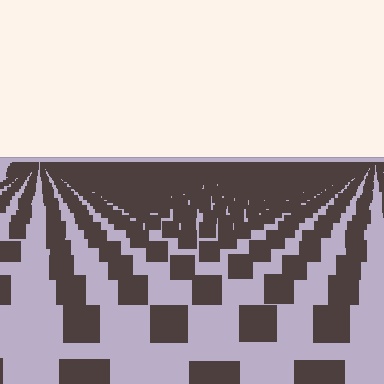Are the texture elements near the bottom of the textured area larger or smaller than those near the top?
Larger. Near the bottom, elements are closer to the viewer and appear at a bigger on-screen size.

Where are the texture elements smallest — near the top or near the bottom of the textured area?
Near the top.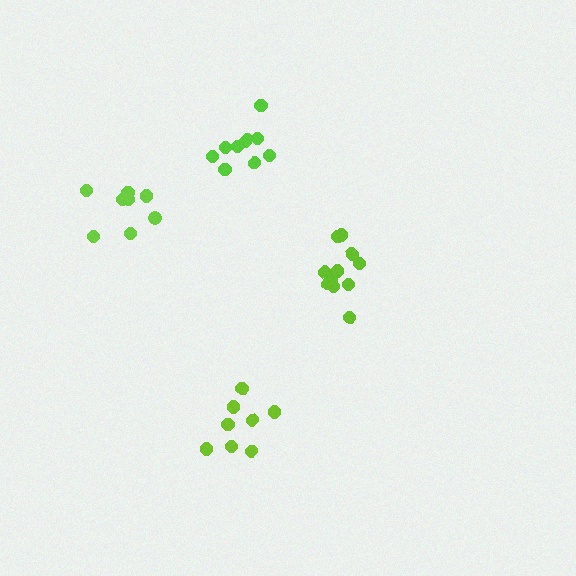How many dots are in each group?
Group 1: 12 dots, Group 2: 8 dots, Group 3: 8 dots, Group 4: 10 dots (38 total).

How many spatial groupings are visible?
There are 4 spatial groupings.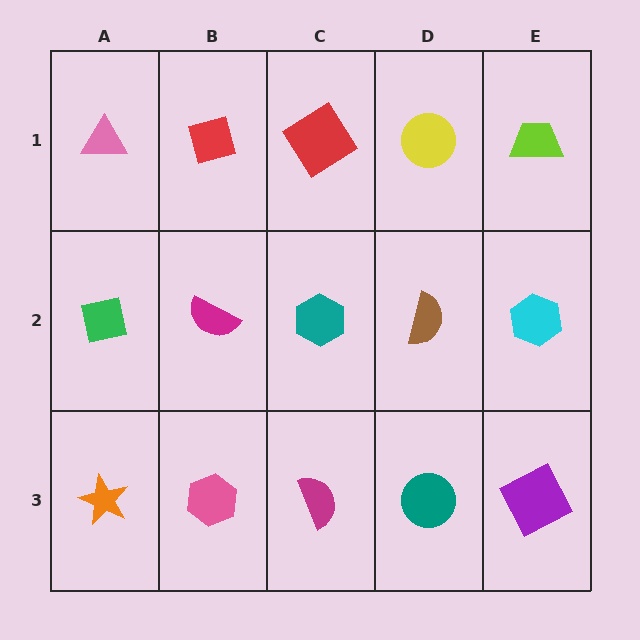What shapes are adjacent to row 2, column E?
A lime trapezoid (row 1, column E), a purple square (row 3, column E), a brown semicircle (row 2, column D).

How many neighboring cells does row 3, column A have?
2.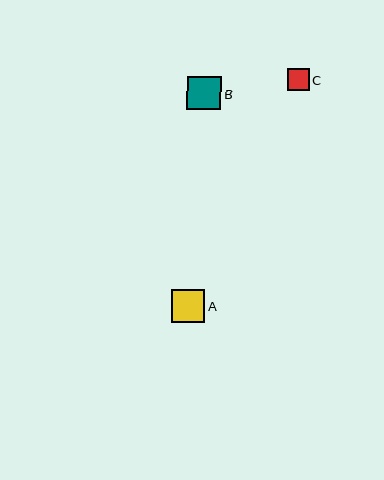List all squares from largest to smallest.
From largest to smallest: B, A, C.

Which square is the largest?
Square B is the largest with a size of approximately 34 pixels.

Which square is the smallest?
Square C is the smallest with a size of approximately 22 pixels.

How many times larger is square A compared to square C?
Square A is approximately 1.5 times the size of square C.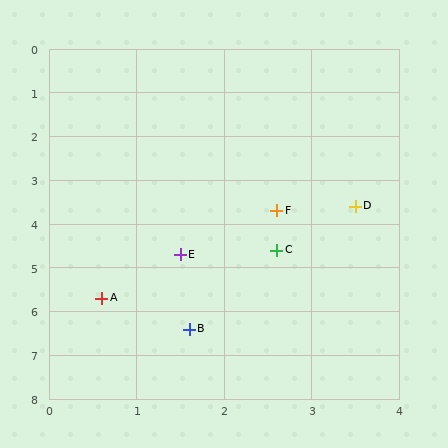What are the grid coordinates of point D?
Point D is at approximately (3.5, 3.6).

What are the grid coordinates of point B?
Point B is at approximately (1.6, 6.4).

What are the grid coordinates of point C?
Point C is at approximately (2.6, 4.6).